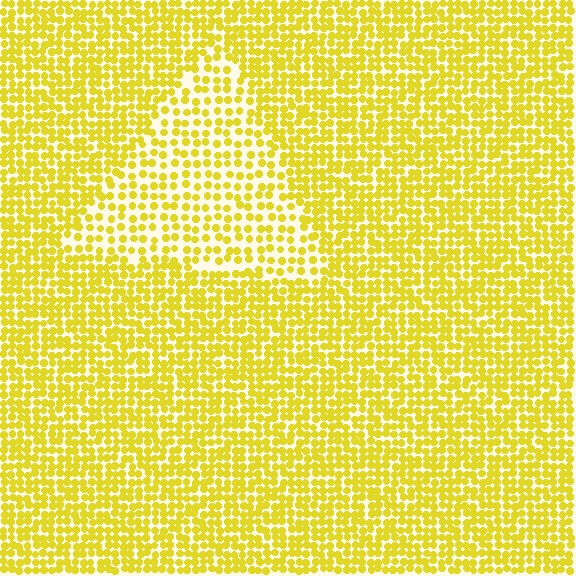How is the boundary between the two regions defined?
The boundary is defined by a change in element density (approximately 1.8x ratio). All elements are the same color, size, and shape.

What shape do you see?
I see a triangle.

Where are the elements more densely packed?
The elements are more densely packed outside the triangle boundary.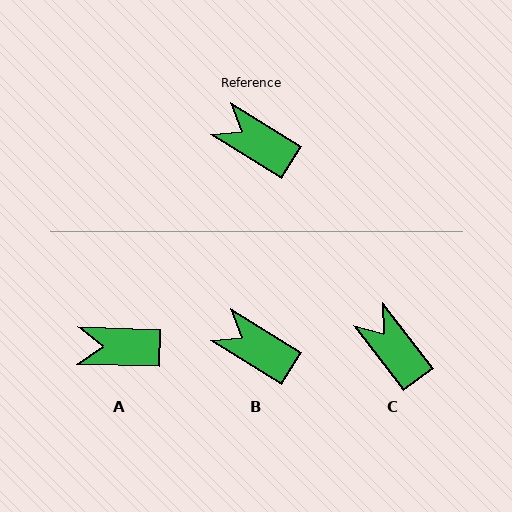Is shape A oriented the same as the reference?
No, it is off by about 30 degrees.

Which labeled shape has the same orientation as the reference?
B.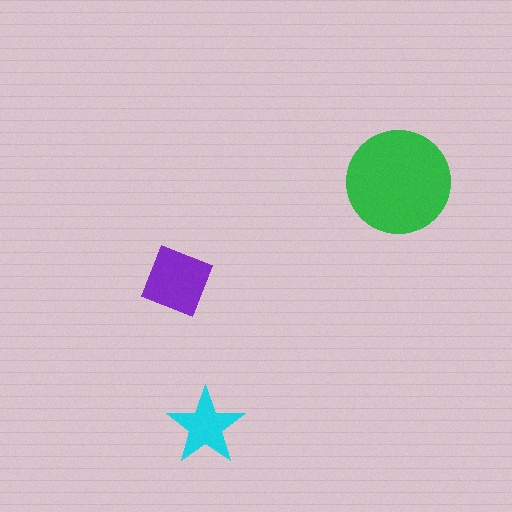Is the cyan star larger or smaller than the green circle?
Smaller.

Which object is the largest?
The green circle.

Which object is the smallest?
The cyan star.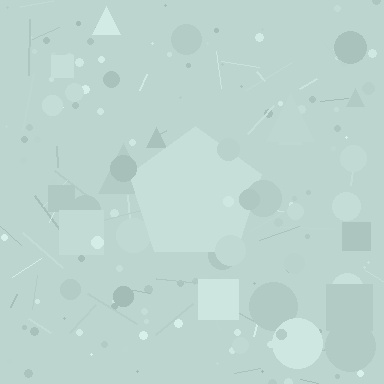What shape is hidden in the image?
A pentagon is hidden in the image.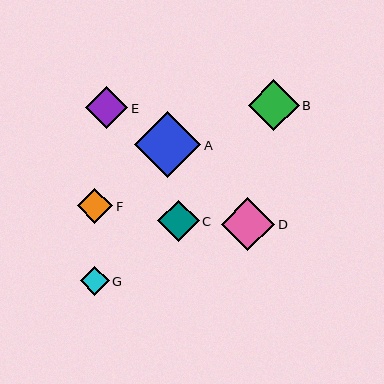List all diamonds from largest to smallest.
From largest to smallest: A, D, B, E, C, F, G.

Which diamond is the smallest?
Diamond G is the smallest with a size of approximately 29 pixels.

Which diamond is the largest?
Diamond A is the largest with a size of approximately 66 pixels.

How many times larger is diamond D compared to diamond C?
Diamond D is approximately 1.3 times the size of diamond C.